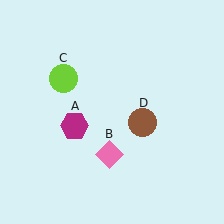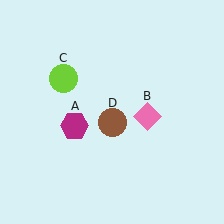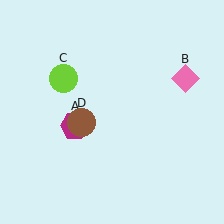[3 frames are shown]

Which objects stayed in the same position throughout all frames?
Magenta hexagon (object A) and lime circle (object C) remained stationary.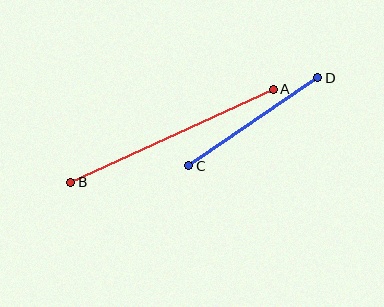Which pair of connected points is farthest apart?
Points A and B are farthest apart.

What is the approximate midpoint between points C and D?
The midpoint is at approximately (253, 122) pixels.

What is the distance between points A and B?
The distance is approximately 223 pixels.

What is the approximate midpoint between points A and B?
The midpoint is at approximately (172, 136) pixels.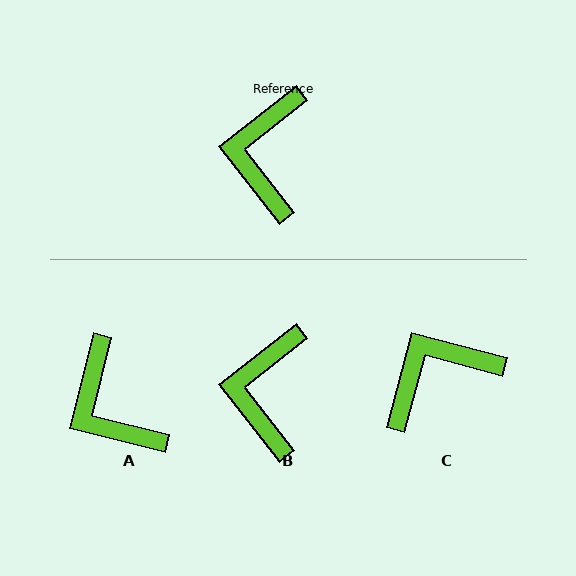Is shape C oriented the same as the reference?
No, it is off by about 53 degrees.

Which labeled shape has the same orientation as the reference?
B.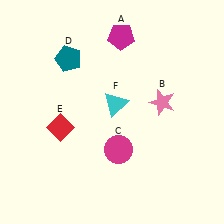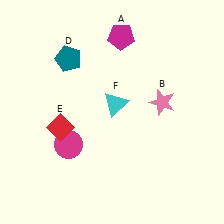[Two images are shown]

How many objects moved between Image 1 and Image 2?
1 object moved between the two images.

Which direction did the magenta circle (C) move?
The magenta circle (C) moved left.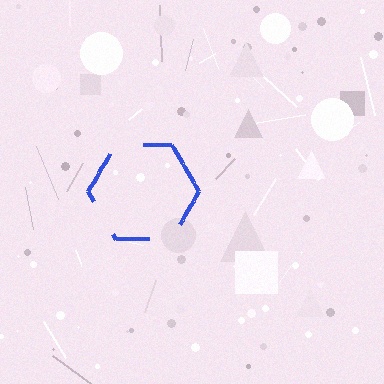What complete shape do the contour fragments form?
The contour fragments form a hexagon.